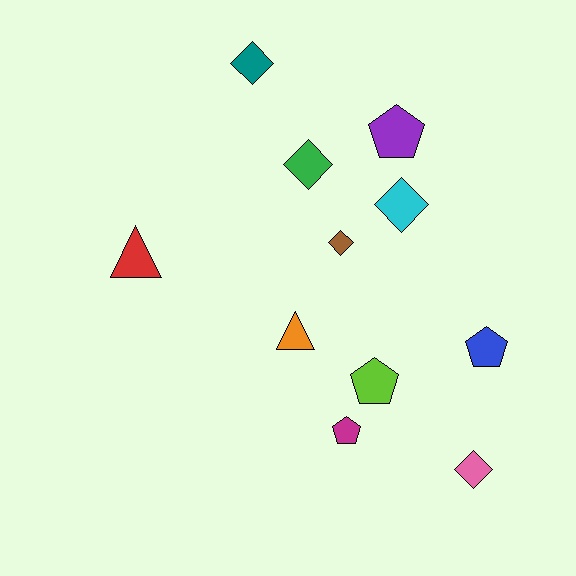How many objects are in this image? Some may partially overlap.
There are 11 objects.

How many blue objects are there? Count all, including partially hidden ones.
There is 1 blue object.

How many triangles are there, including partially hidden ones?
There are 2 triangles.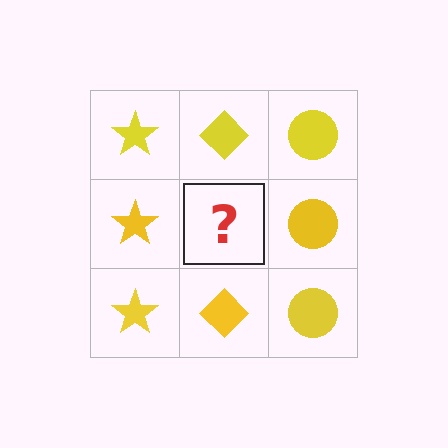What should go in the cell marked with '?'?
The missing cell should contain a yellow diamond.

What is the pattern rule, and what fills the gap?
The rule is that each column has a consistent shape. The gap should be filled with a yellow diamond.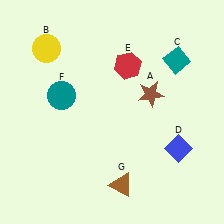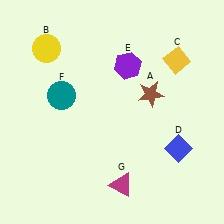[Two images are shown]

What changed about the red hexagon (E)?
In Image 1, E is red. In Image 2, it changed to purple.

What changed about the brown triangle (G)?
In Image 1, G is brown. In Image 2, it changed to magenta.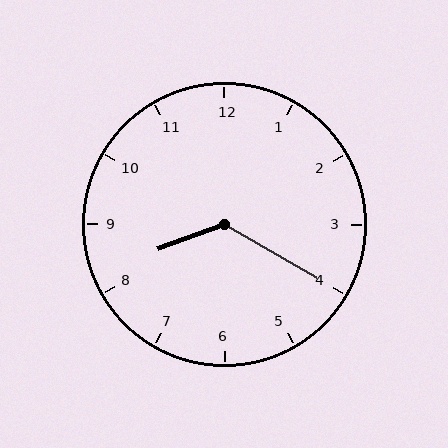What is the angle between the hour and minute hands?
Approximately 130 degrees.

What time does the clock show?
8:20.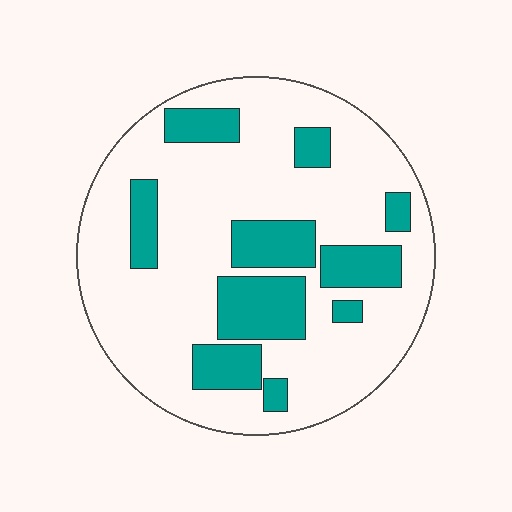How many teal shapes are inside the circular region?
10.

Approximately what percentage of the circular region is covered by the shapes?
Approximately 25%.